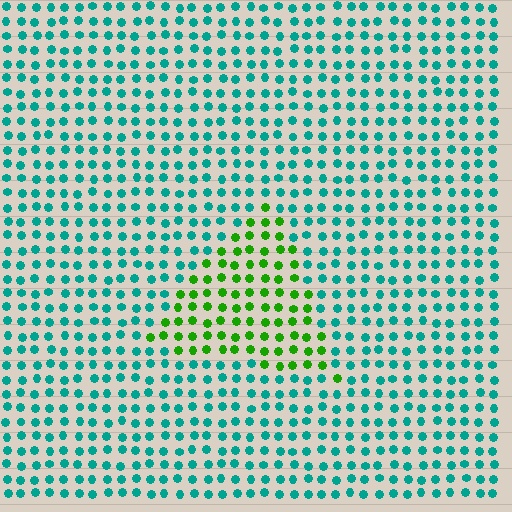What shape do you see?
I see a triangle.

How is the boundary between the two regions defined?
The boundary is defined purely by a slight shift in hue (about 61 degrees). Spacing, size, and orientation are identical on both sides.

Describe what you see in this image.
The image is filled with small teal elements in a uniform arrangement. A triangle-shaped region is visible where the elements are tinted to a slightly different hue, forming a subtle color boundary.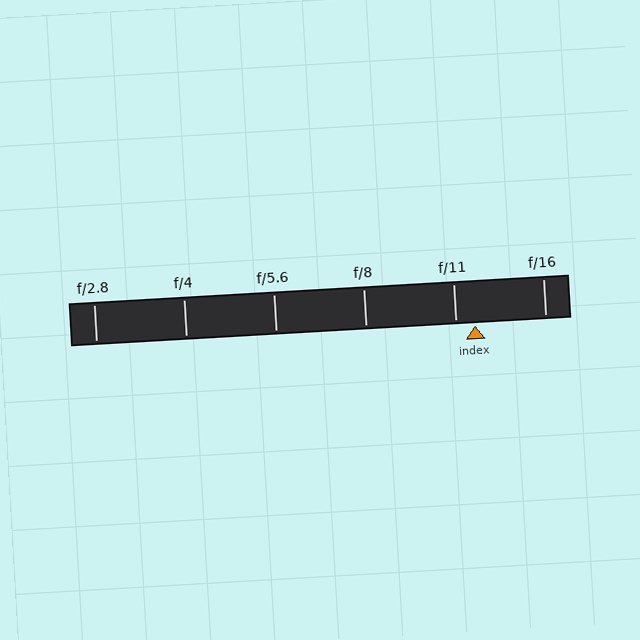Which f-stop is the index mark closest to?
The index mark is closest to f/11.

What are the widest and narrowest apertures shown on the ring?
The widest aperture shown is f/2.8 and the narrowest is f/16.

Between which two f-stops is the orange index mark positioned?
The index mark is between f/11 and f/16.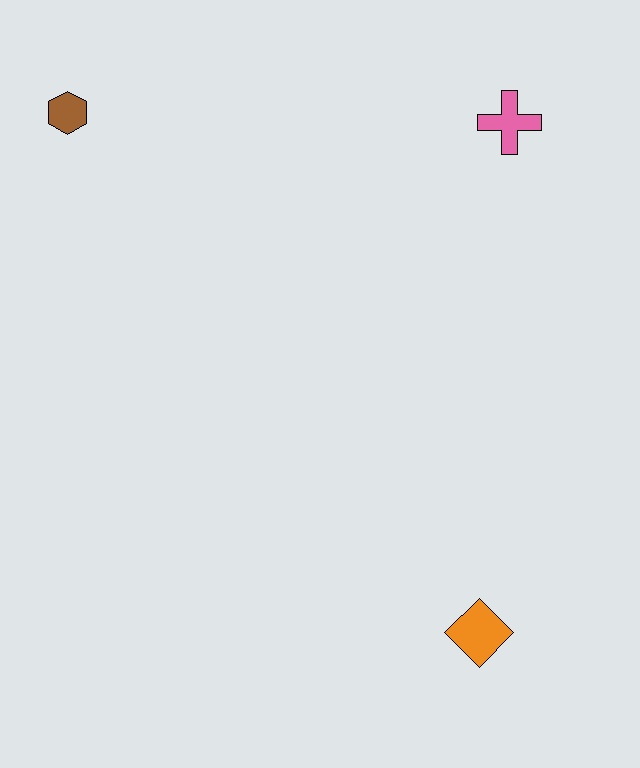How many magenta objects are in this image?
There are no magenta objects.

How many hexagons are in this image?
There is 1 hexagon.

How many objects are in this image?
There are 3 objects.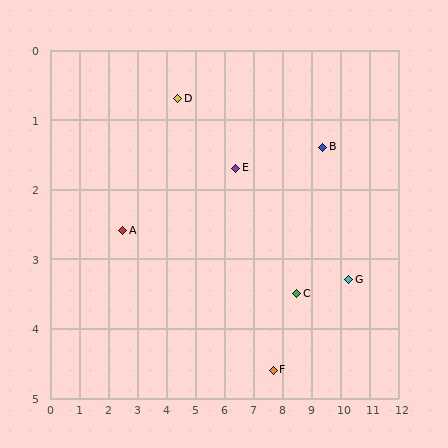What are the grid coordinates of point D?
Point D is at approximately (4.4, 0.7).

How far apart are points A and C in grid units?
Points A and C are about 6.1 grid units apart.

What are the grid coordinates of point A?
Point A is at approximately (2.5, 2.6).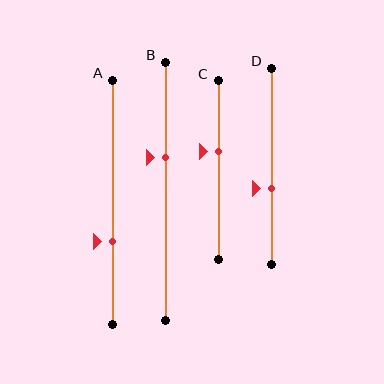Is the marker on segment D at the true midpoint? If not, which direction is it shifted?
No, the marker on segment D is shifted downward by about 12% of the segment length.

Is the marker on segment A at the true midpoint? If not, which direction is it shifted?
No, the marker on segment A is shifted downward by about 16% of the segment length.